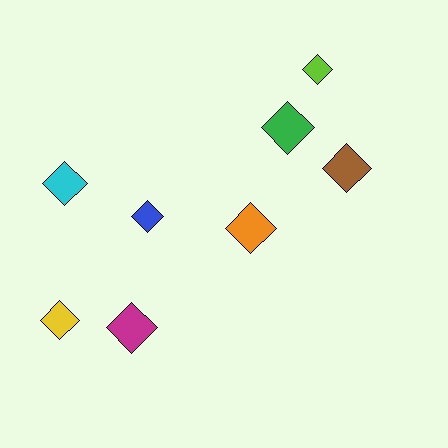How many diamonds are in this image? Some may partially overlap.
There are 8 diamonds.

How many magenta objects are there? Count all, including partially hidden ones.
There is 1 magenta object.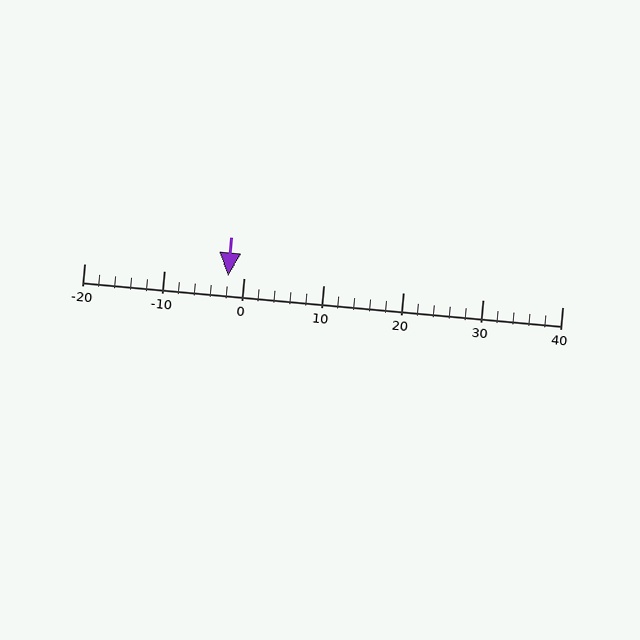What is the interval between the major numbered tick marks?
The major tick marks are spaced 10 units apart.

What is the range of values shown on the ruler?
The ruler shows values from -20 to 40.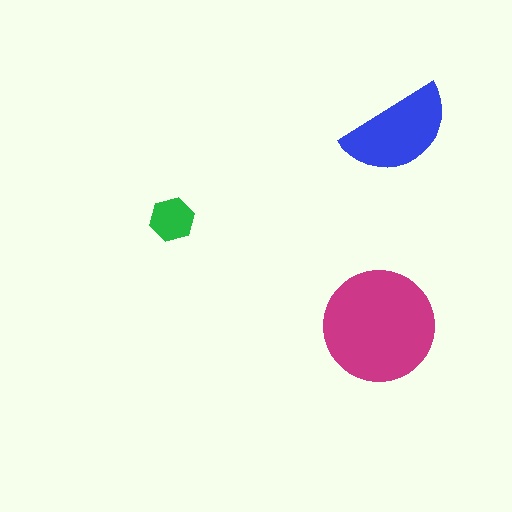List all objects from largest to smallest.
The magenta circle, the blue semicircle, the green hexagon.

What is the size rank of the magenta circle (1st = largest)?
1st.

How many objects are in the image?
There are 3 objects in the image.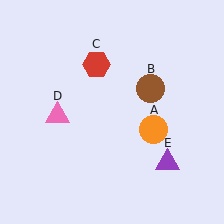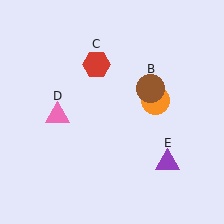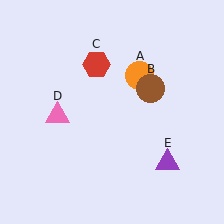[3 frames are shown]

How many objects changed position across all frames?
1 object changed position: orange circle (object A).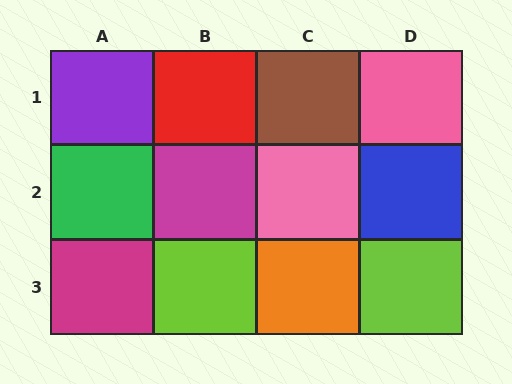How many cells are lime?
2 cells are lime.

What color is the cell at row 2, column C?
Pink.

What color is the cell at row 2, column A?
Green.